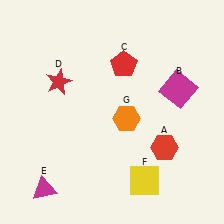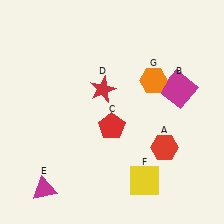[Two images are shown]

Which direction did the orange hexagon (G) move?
The orange hexagon (G) moved up.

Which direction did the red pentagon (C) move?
The red pentagon (C) moved down.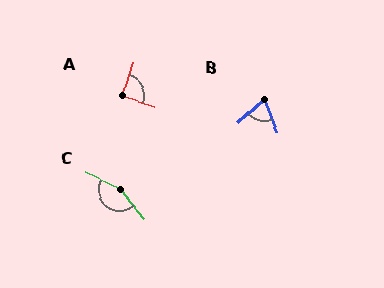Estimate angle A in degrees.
Approximately 89 degrees.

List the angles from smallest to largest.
B (68°), A (89°), C (156°).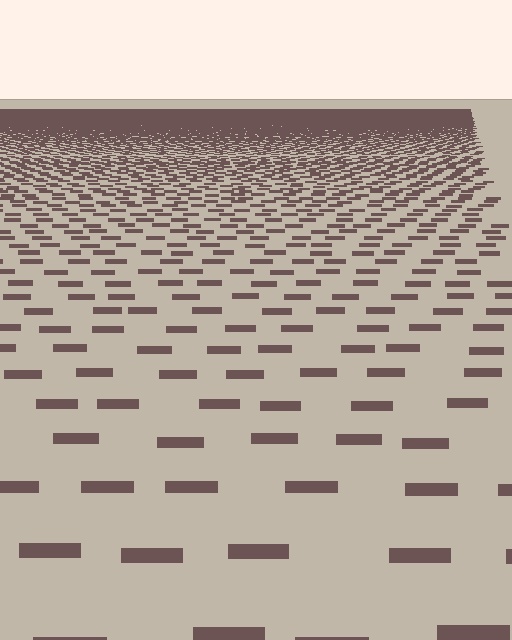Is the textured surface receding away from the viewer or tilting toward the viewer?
The surface is receding away from the viewer. Texture elements get smaller and denser toward the top.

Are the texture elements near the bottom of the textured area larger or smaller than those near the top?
Larger. Near the bottom, elements are closer to the viewer and appear at a bigger on-screen size.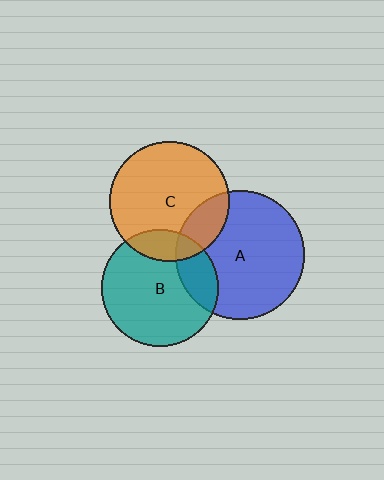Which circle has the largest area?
Circle A (blue).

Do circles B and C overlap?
Yes.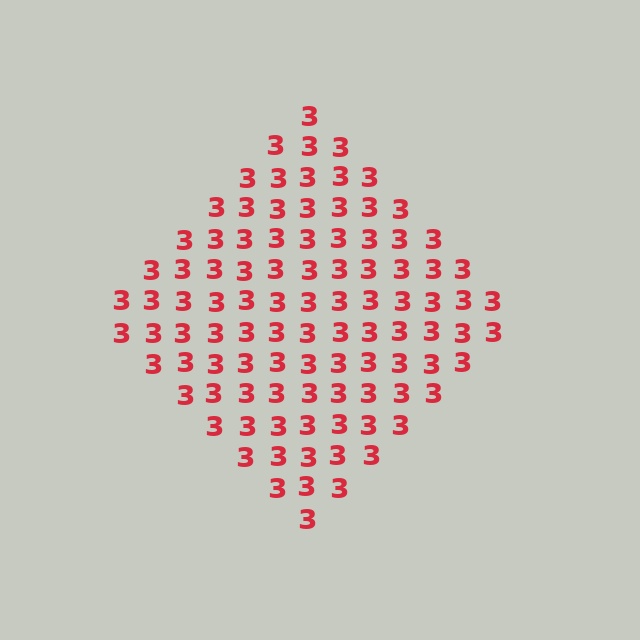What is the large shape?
The large shape is a diamond.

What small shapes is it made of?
It is made of small digit 3's.